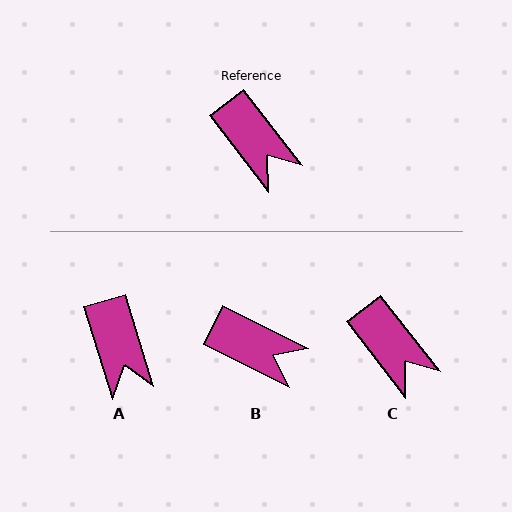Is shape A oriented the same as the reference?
No, it is off by about 21 degrees.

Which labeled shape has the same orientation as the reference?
C.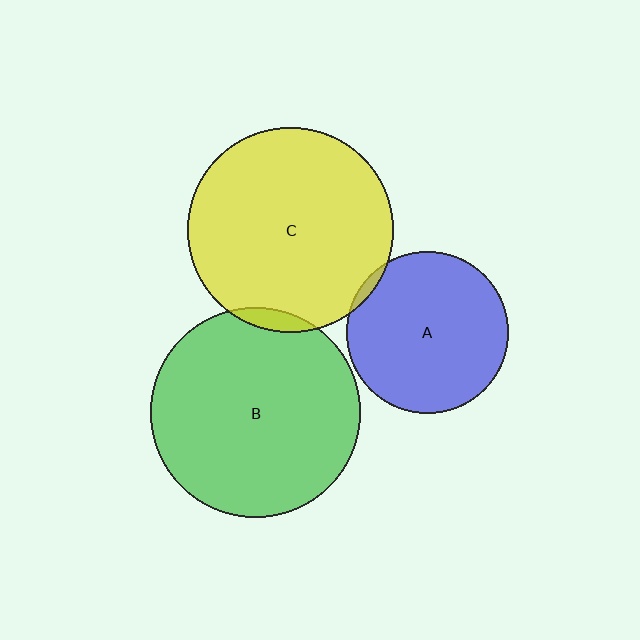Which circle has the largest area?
Circle B (green).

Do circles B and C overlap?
Yes.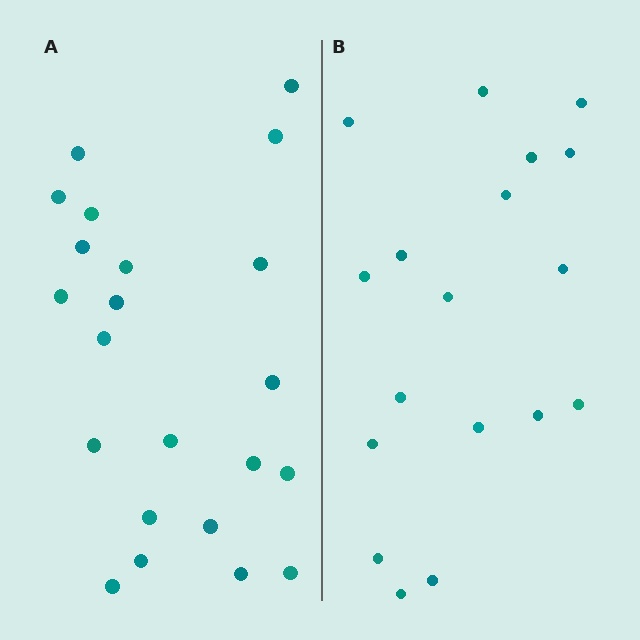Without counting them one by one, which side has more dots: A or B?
Region A (the left region) has more dots.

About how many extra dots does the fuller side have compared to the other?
Region A has about 4 more dots than region B.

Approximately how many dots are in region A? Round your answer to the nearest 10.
About 20 dots. (The exact count is 22, which rounds to 20.)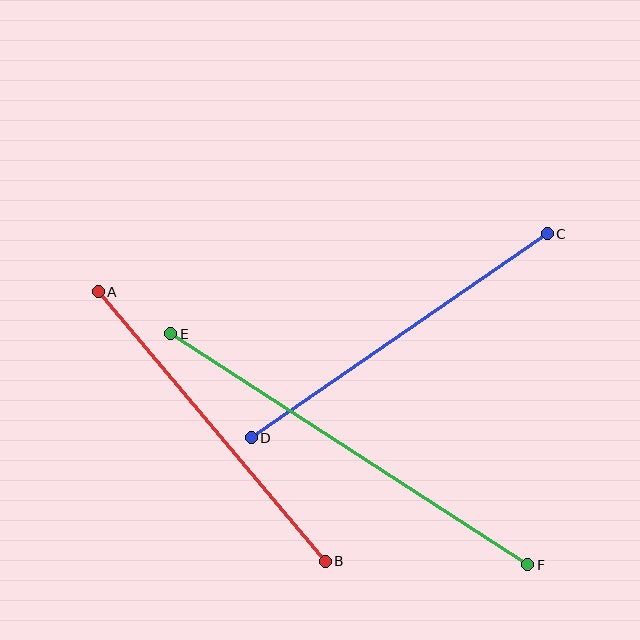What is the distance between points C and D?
The distance is approximately 359 pixels.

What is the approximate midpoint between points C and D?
The midpoint is at approximately (399, 336) pixels.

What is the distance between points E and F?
The distance is approximately 425 pixels.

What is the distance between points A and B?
The distance is approximately 353 pixels.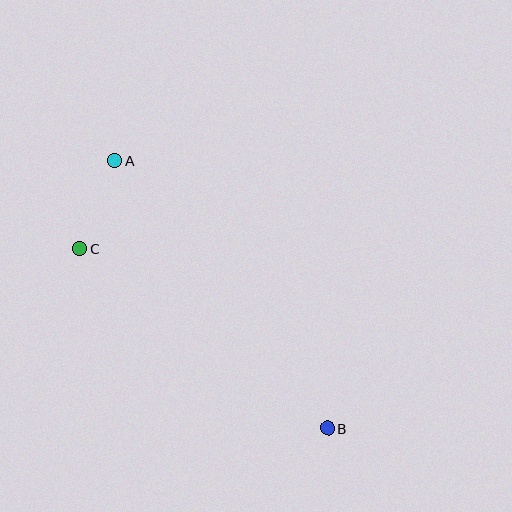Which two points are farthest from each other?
Points A and B are farthest from each other.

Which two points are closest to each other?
Points A and C are closest to each other.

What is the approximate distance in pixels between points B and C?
The distance between B and C is approximately 306 pixels.